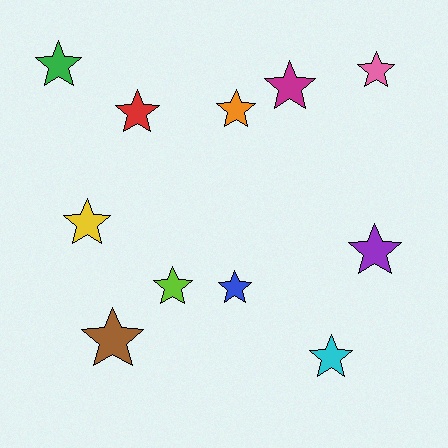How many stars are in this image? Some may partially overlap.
There are 11 stars.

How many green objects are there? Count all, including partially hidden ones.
There is 1 green object.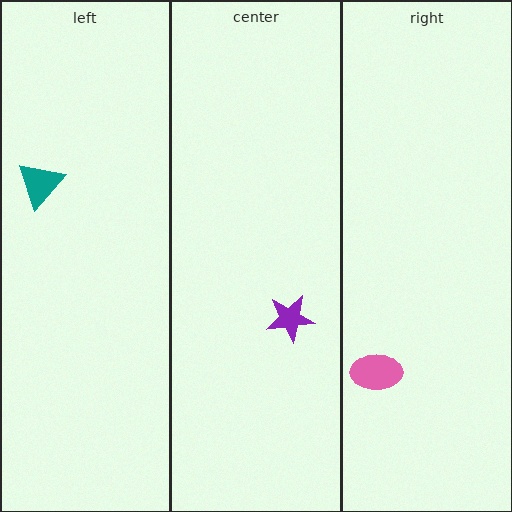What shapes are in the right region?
The pink ellipse.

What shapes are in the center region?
The purple star.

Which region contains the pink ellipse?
The right region.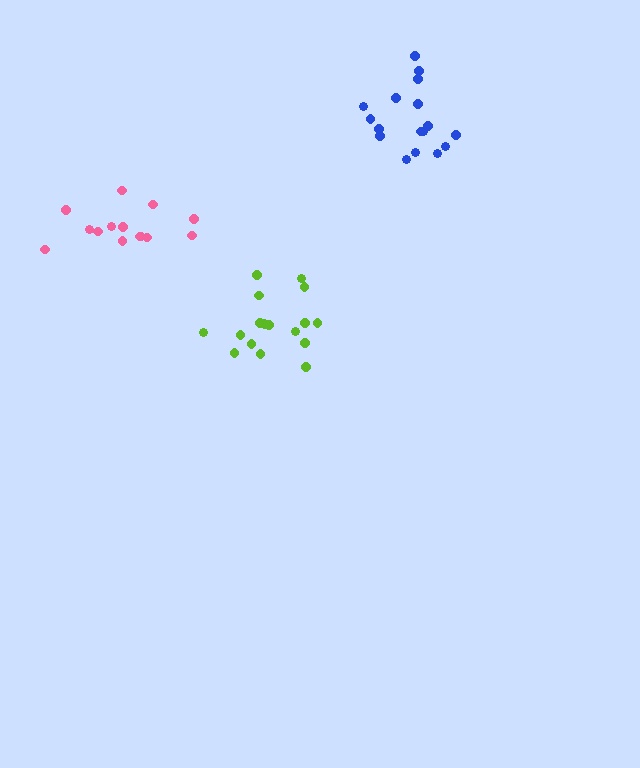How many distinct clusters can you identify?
There are 3 distinct clusters.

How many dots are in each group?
Group 1: 17 dots, Group 2: 17 dots, Group 3: 14 dots (48 total).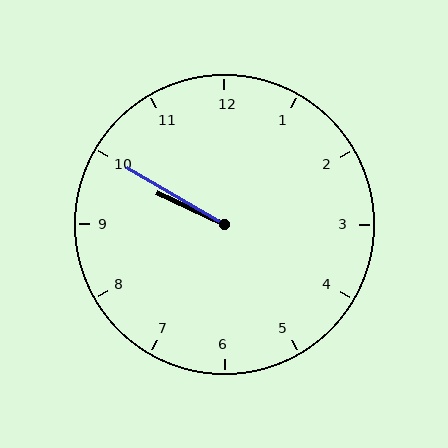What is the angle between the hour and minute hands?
Approximately 5 degrees.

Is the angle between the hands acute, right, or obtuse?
It is acute.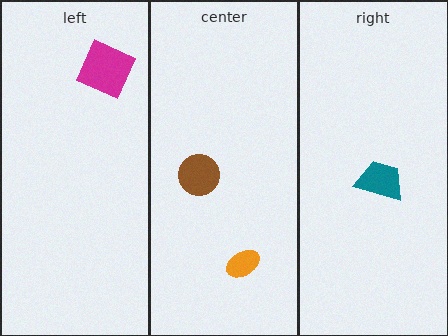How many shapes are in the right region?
1.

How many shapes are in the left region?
1.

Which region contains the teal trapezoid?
The right region.